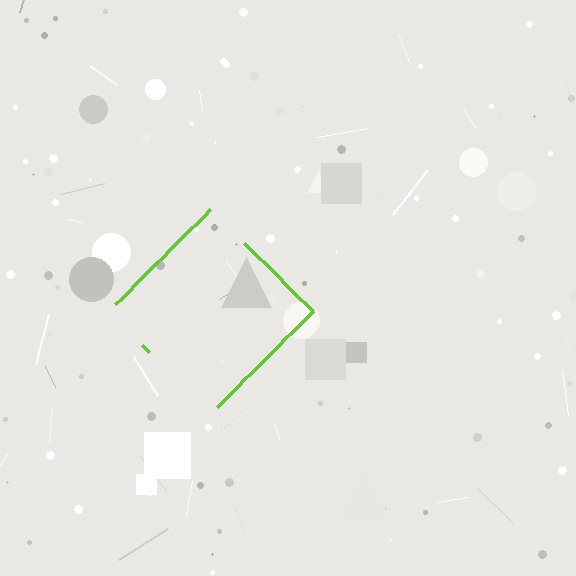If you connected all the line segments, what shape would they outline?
They would outline a diamond.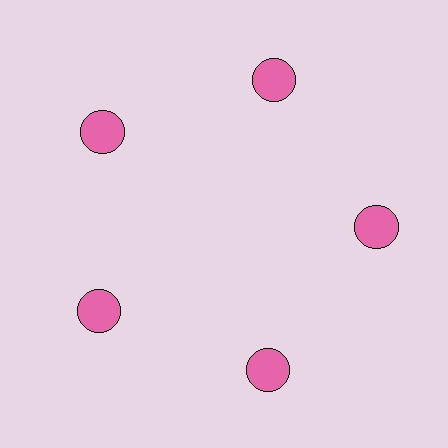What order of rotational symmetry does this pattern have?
This pattern has 5-fold rotational symmetry.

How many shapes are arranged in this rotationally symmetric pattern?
There are 5 shapes, arranged in 5 groups of 1.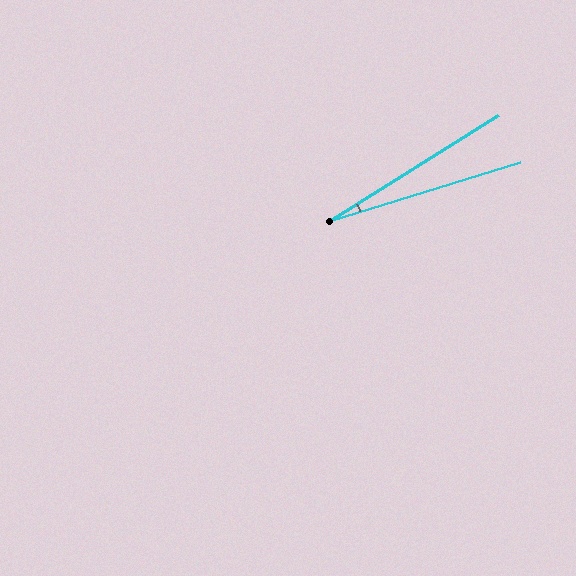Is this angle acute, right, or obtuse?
It is acute.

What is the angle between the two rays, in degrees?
Approximately 15 degrees.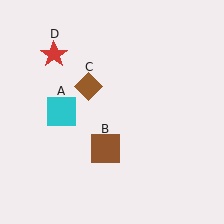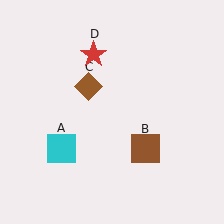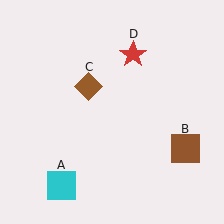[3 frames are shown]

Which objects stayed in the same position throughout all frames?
Brown diamond (object C) remained stationary.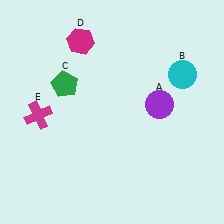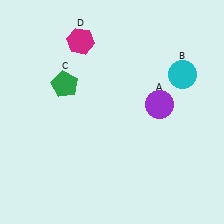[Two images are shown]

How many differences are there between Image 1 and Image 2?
There is 1 difference between the two images.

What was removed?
The magenta cross (E) was removed in Image 2.